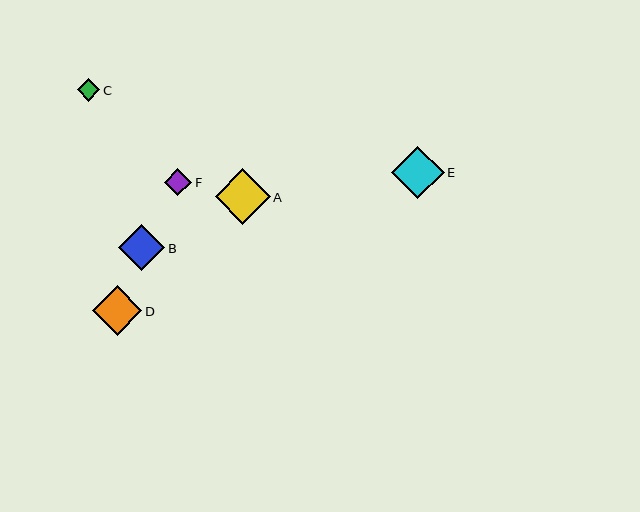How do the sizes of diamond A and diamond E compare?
Diamond A and diamond E are approximately the same size.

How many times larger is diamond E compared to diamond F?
Diamond E is approximately 1.9 times the size of diamond F.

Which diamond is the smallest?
Diamond C is the smallest with a size of approximately 23 pixels.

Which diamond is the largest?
Diamond A is the largest with a size of approximately 55 pixels.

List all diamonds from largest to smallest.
From largest to smallest: A, E, D, B, F, C.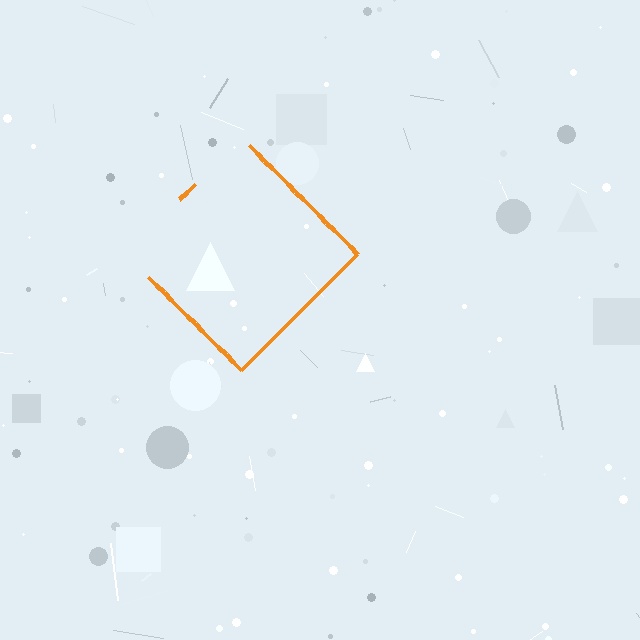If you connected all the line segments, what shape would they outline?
They would outline a diamond.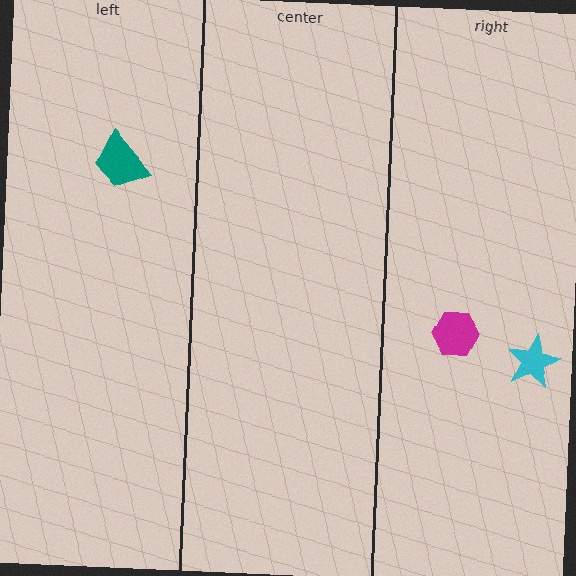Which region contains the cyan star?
The right region.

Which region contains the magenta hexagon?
The right region.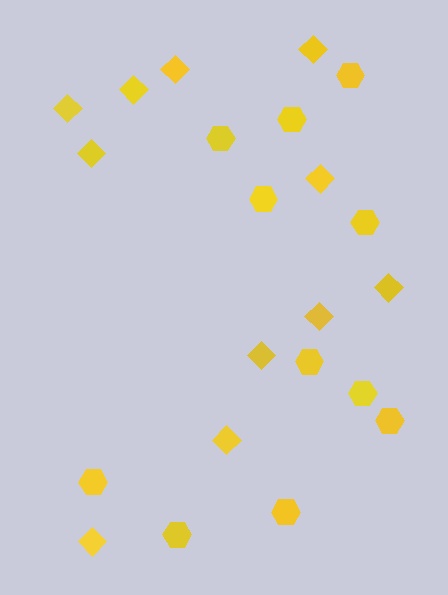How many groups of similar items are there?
There are 2 groups: one group of diamonds (11) and one group of hexagons (11).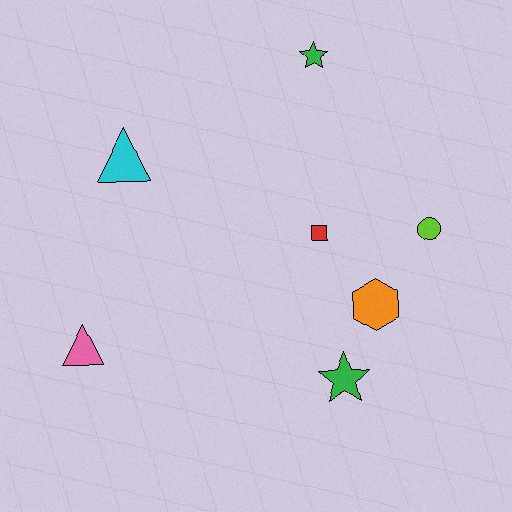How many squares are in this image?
There is 1 square.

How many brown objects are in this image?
There are no brown objects.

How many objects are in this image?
There are 7 objects.